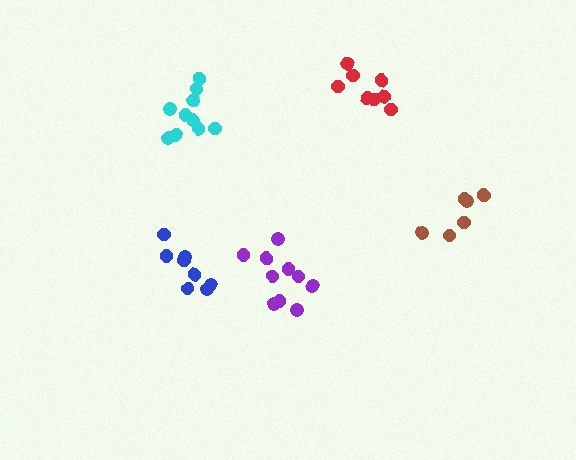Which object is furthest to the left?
The blue cluster is leftmost.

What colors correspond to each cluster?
The clusters are colored: purple, brown, blue, red, cyan.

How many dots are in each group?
Group 1: 10 dots, Group 2: 7 dots, Group 3: 9 dots, Group 4: 8 dots, Group 5: 10 dots (44 total).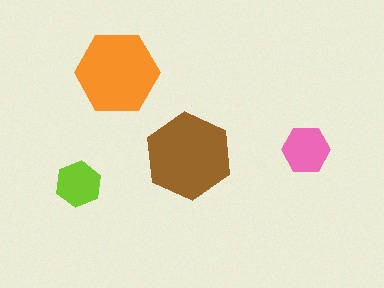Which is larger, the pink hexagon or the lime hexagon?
The pink one.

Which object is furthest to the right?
The pink hexagon is rightmost.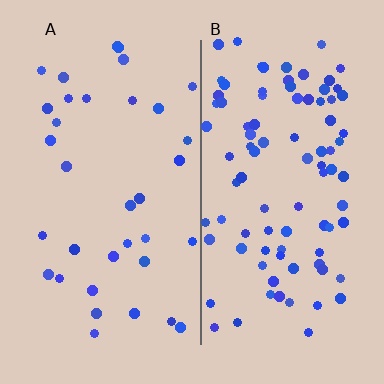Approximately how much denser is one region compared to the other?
Approximately 2.6× — region B over region A.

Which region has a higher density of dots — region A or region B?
B (the right).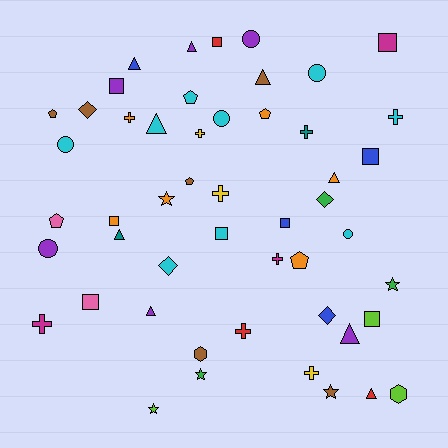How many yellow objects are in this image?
There are 3 yellow objects.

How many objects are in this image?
There are 50 objects.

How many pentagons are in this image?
There are 6 pentagons.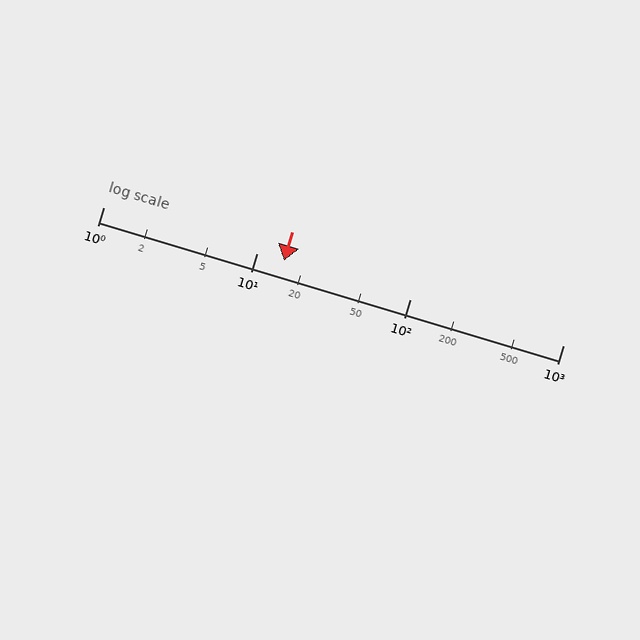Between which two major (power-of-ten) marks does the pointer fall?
The pointer is between 10 and 100.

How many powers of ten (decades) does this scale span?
The scale spans 3 decades, from 1 to 1000.